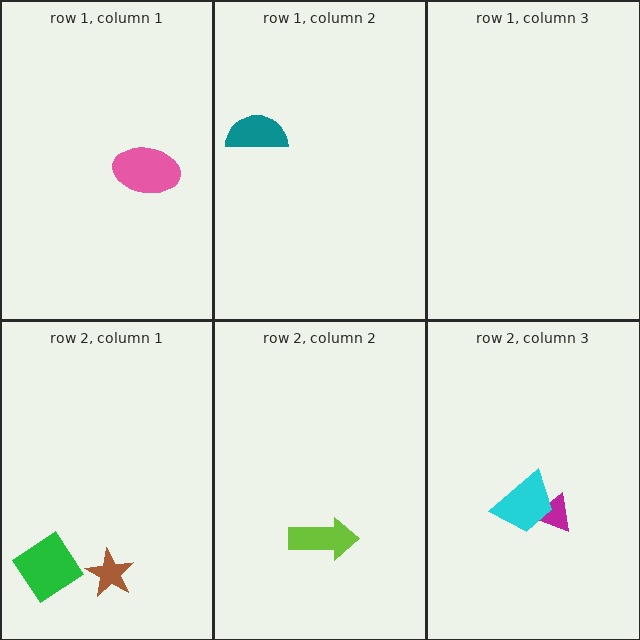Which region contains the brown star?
The row 2, column 1 region.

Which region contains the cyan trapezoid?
The row 2, column 3 region.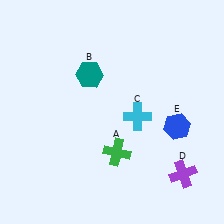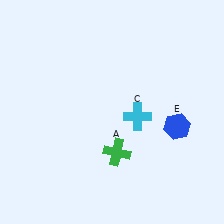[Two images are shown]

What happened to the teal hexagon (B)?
The teal hexagon (B) was removed in Image 2. It was in the top-left area of Image 1.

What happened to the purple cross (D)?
The purple cross (D) was removed in Image 2. It was in the bottom-right area of Image 1.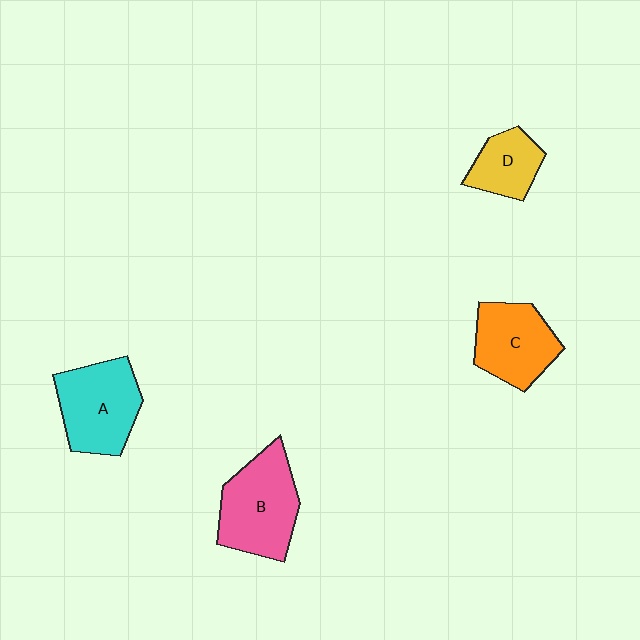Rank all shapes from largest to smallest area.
From largest to smallest: B (pink), A (cyan), C (orange), D (yellow).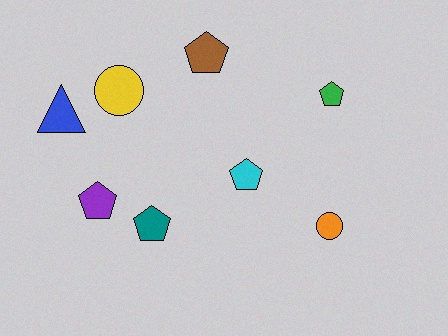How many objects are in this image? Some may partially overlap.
There are 8 objects.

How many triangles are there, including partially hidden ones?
There is 1 triangle.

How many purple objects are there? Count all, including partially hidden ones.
There is 1 purple object.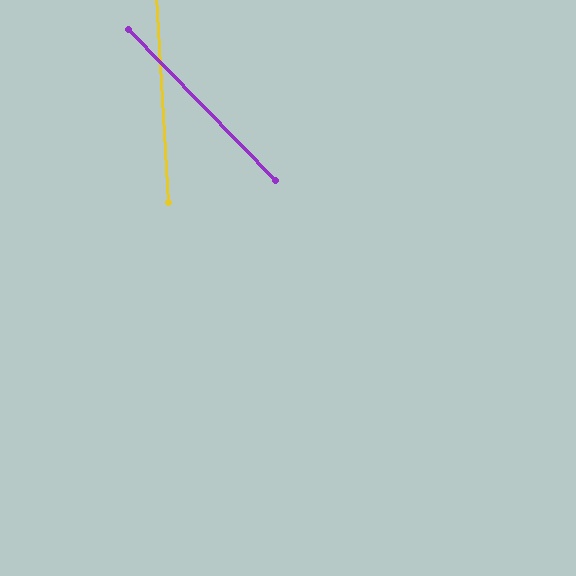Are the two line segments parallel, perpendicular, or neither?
Neither parallel nor perpendicular — they differ by about 41°.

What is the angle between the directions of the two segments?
Approximately 41 degrees.